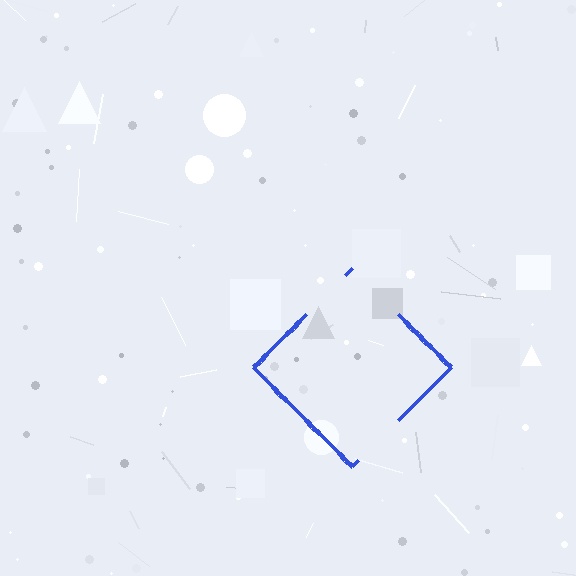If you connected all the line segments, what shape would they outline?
They would outline a diamond.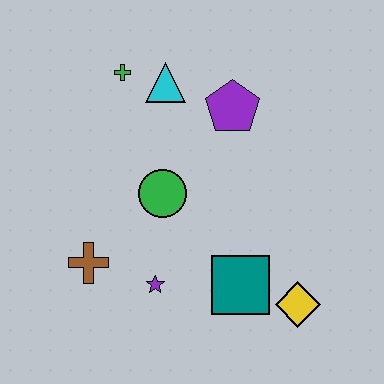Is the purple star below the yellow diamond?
No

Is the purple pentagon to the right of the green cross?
Yes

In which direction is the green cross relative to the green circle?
The green cross is above the green circle.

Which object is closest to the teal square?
The yellow diamond is closest to the teal square.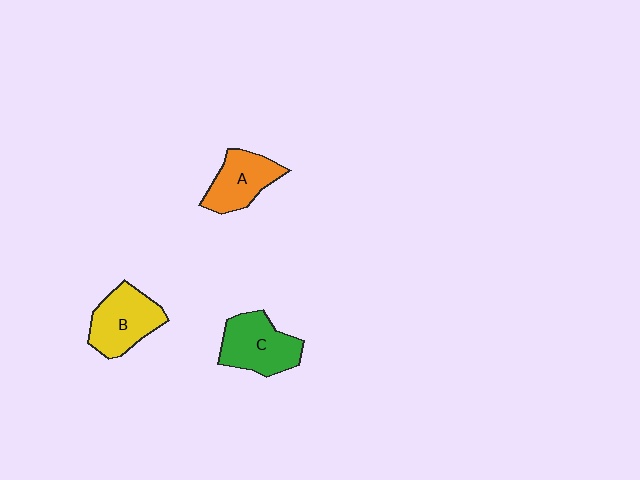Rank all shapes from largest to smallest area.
From largest to smallest: C (green), B (yellow), A (orange).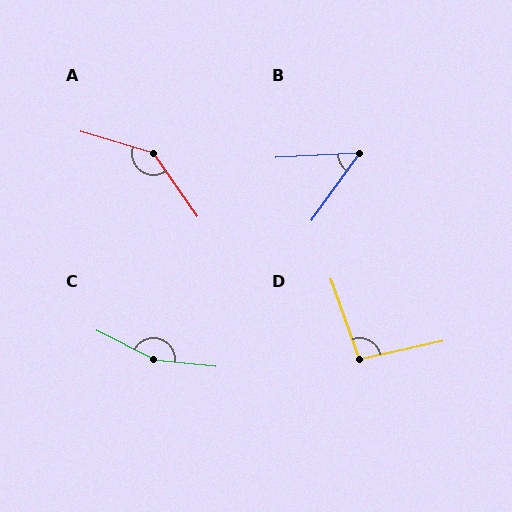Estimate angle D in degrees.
Approximately 97 degrees.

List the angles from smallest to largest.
B (51°), D (97°), A (141°), C (159°).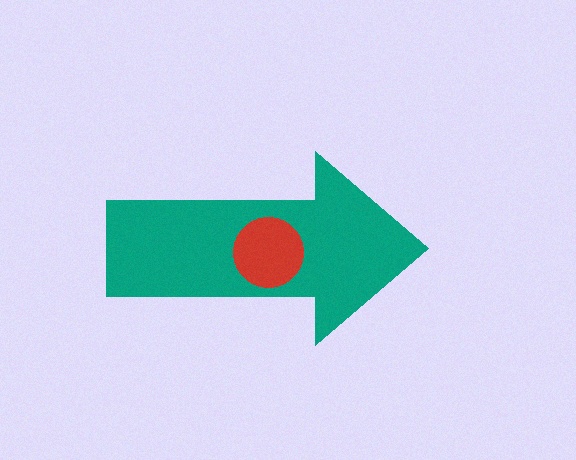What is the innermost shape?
The red circle.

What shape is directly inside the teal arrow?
The red circle.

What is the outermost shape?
The teal arrow.